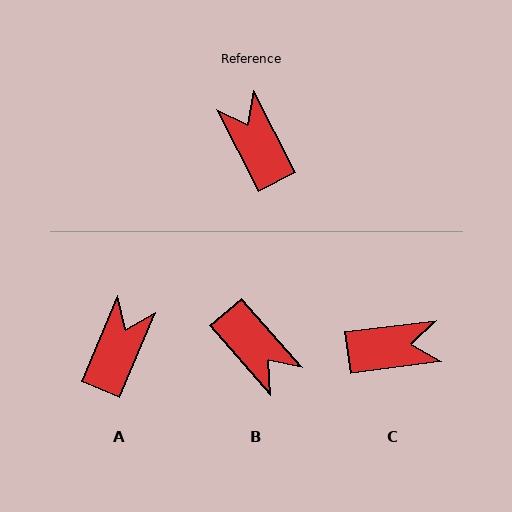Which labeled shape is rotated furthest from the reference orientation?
B, about 166 degrees away.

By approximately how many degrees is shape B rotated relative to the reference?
Approximately 166 degrees clockwise.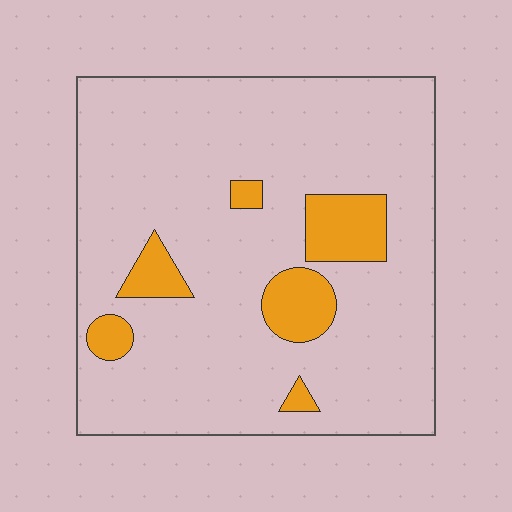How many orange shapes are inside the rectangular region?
6.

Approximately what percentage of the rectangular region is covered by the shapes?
Approximately 15%.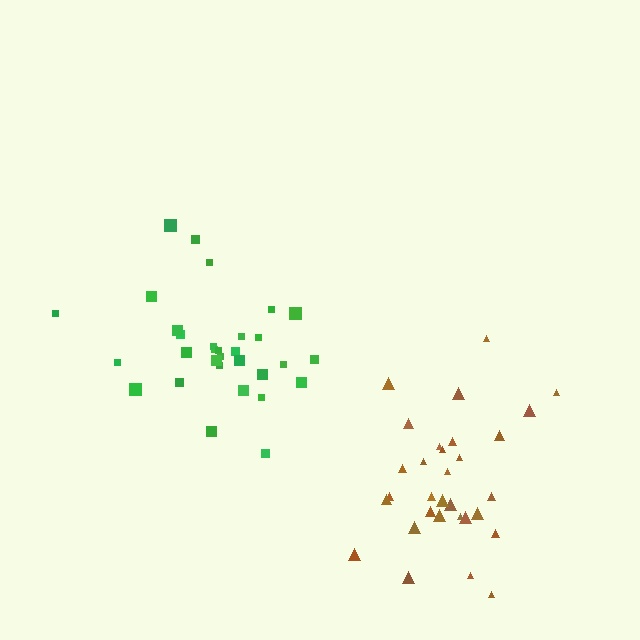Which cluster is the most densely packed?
Brown.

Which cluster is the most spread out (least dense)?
Green.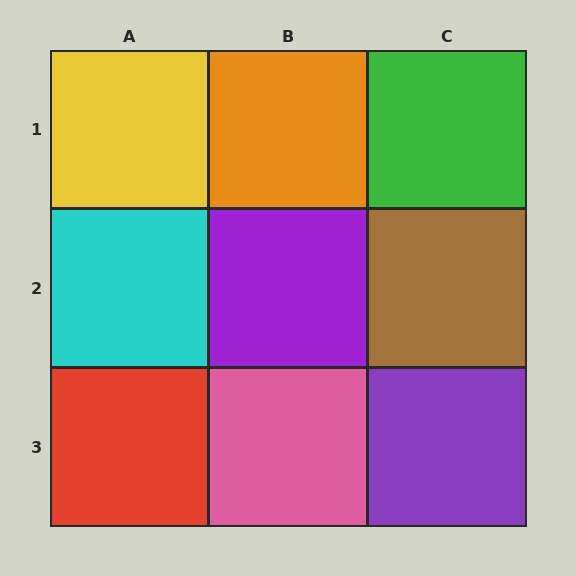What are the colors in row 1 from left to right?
Yellow, orange, green.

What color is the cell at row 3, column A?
Red.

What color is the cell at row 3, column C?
Purple.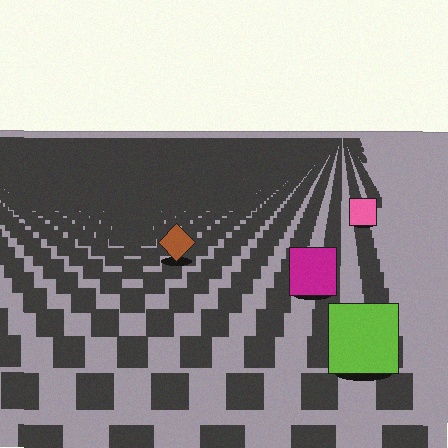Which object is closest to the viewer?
The lime square is closest. The texture marks near it are larger and more spread out.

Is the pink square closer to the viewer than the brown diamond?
No. The brown diamond is closer — you can tell from the texture gradient: the ground texture is coarser near it.